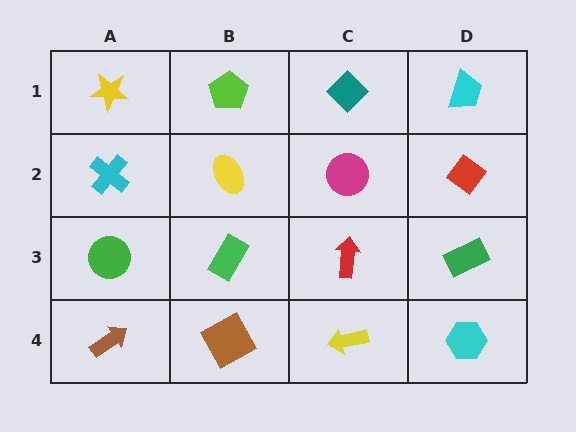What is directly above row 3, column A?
A cyan cross.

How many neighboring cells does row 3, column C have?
4.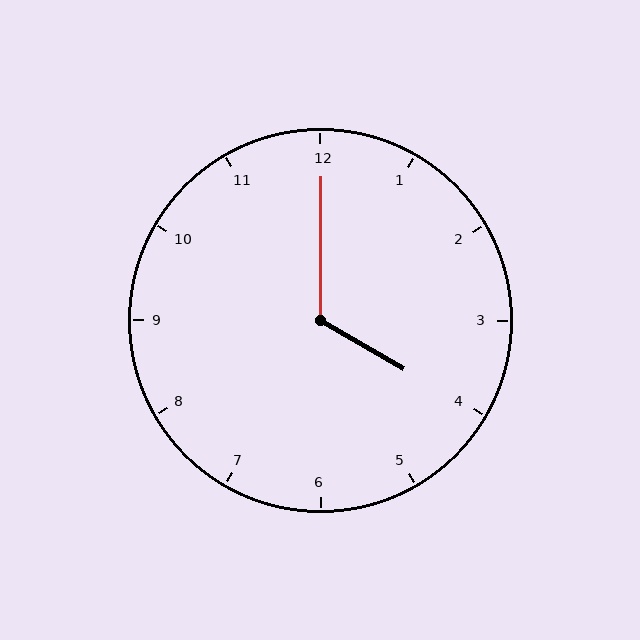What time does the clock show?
4:00.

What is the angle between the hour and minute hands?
Approximately 120 degrees.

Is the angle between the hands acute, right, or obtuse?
It is obtuse.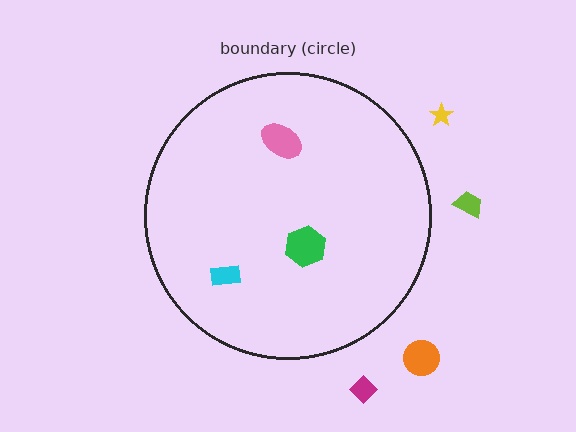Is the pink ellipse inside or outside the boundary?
Inside.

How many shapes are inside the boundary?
3 inside, 4 outside.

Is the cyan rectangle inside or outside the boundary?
Inside.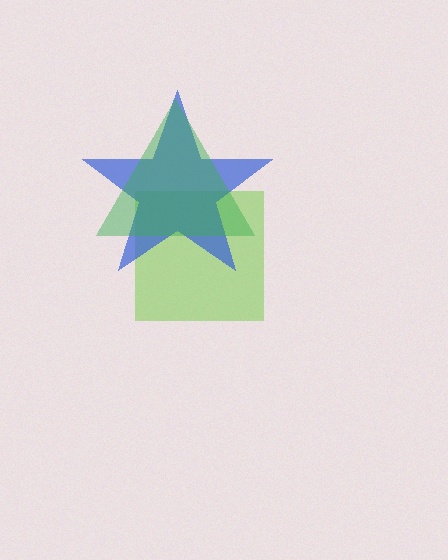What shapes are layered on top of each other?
The layered shapes are: a lime square, a blue star, a green triangle.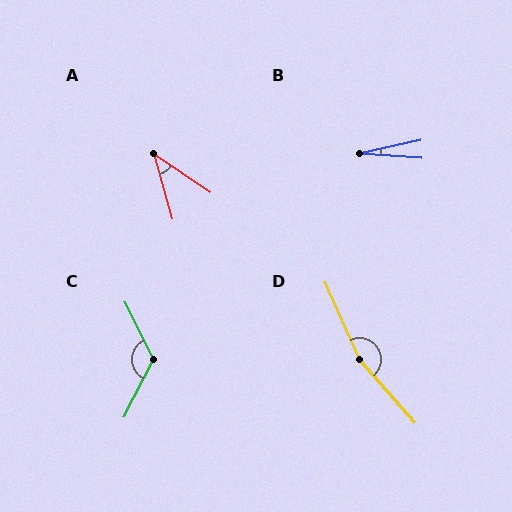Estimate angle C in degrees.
Approximately 126 degrees.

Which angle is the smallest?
B, at approximately 17 degrees.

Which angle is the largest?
D, at approximately 163 degrees.